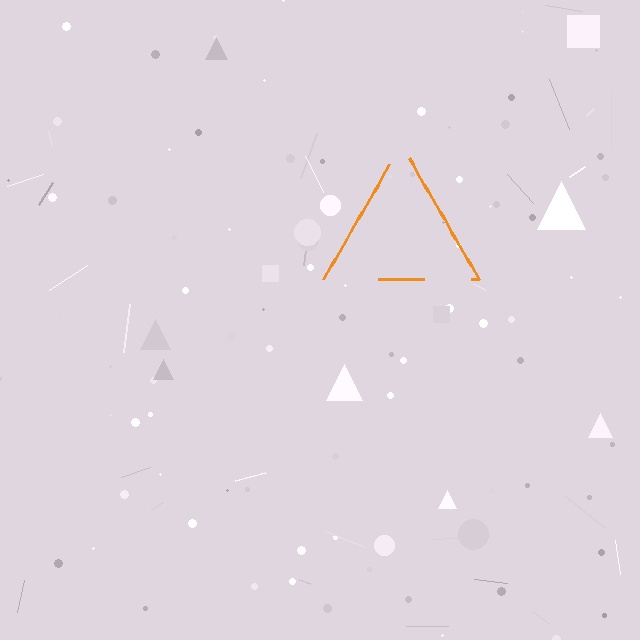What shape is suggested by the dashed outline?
The dashed outline suggests a triangle.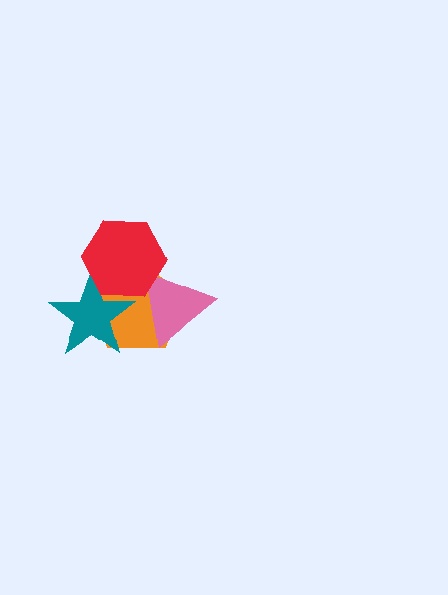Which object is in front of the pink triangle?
The red hexagon is in front of the pink triangle.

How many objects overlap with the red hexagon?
3 objects overlap with the red hexagon.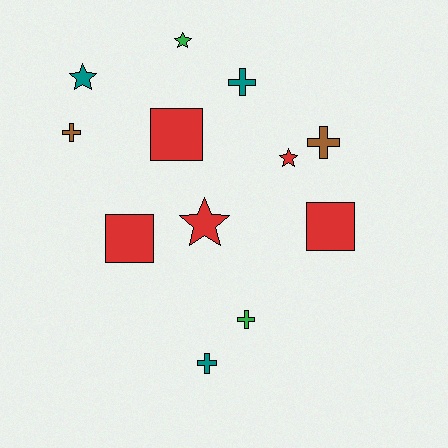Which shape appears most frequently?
Cross, with 5 objects.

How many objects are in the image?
There are 12 objects.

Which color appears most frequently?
Red, with 5 objects.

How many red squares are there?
There are 3 red squares.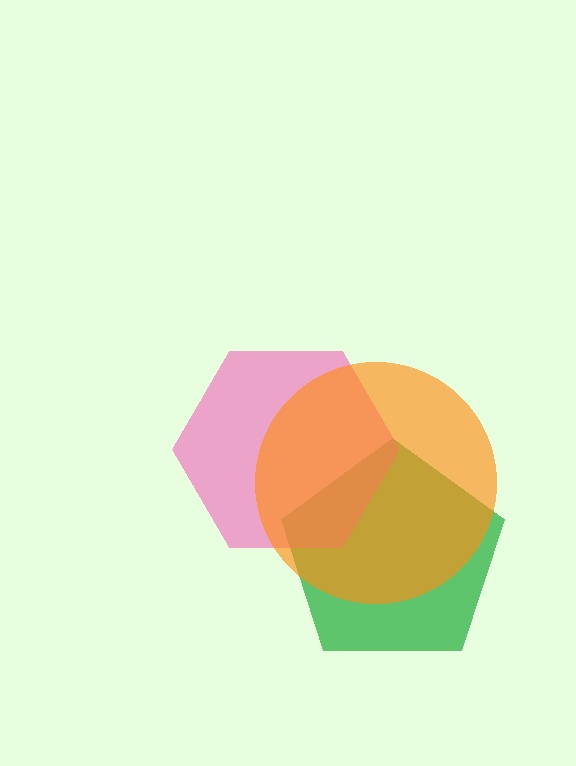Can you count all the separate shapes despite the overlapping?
Yes, there are 3 separate shapes.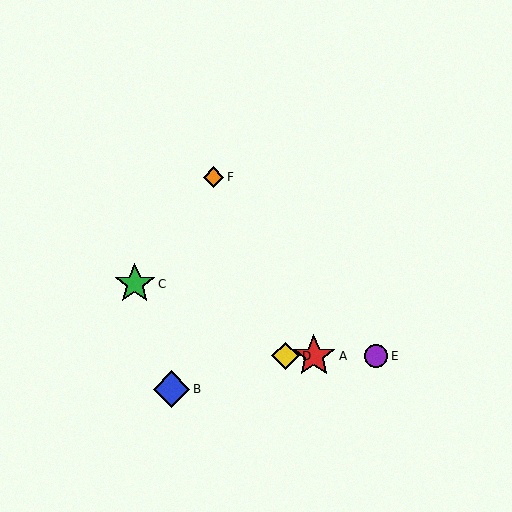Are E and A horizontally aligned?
Yes, both are at y≈356.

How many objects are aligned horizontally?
3 objects (A, D, E) are aligned horizontally.